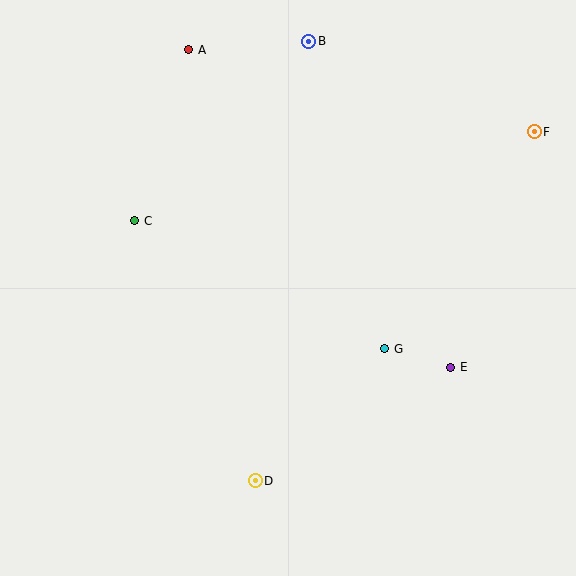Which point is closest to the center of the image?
Point G at (385, 349) is closest to the center.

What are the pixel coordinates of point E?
Point E is at (451, 367).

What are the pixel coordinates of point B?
Point B is at (309, 41).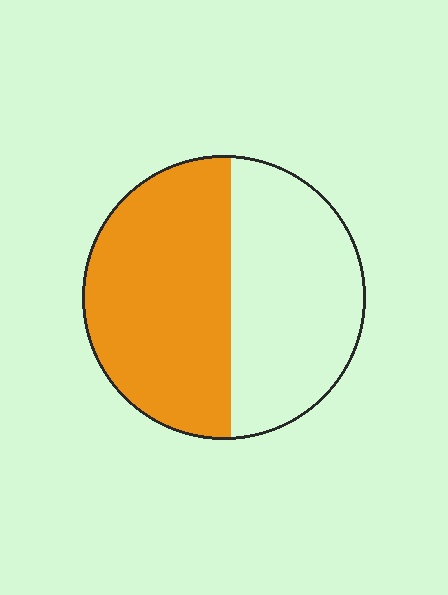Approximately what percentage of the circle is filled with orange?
Approximately 55%.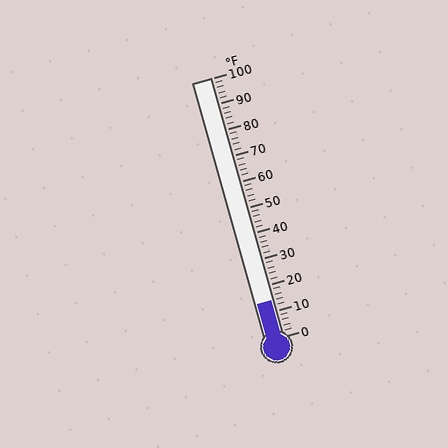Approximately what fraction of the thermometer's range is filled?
The thermometer is filled to approximately 15% of its range.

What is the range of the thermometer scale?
The thermometer scale ranges from 0°F to 100°F.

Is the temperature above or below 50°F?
The temperature is below 50°F.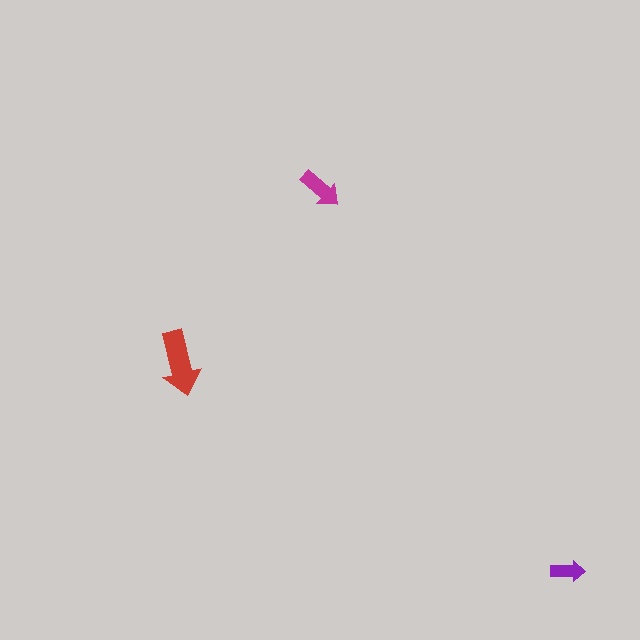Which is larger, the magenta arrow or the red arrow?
The red one.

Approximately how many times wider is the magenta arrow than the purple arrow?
About 1.5 times wider.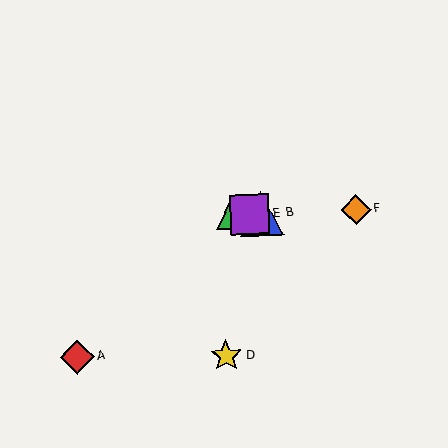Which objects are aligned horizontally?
Objects B, C, E, F are aligned horizontally.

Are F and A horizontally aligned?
No, F is at y≈210 and A is at y≈357.